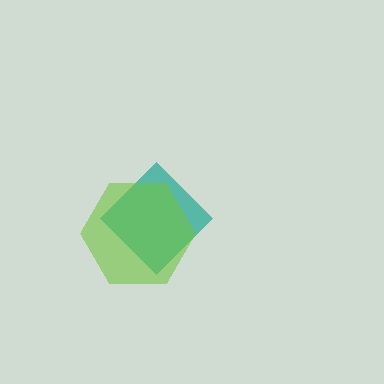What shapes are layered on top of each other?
The layered shapes are: a teal diamond, a lime hexagon.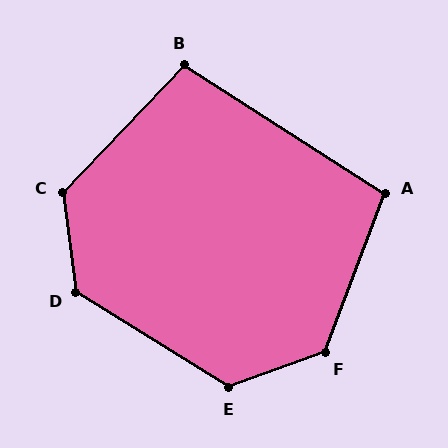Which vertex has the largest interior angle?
F, at approximately 130 degrees.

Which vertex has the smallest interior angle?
B, at approximately 101 degrees.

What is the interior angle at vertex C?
Approximately 130 degrees (obtuse).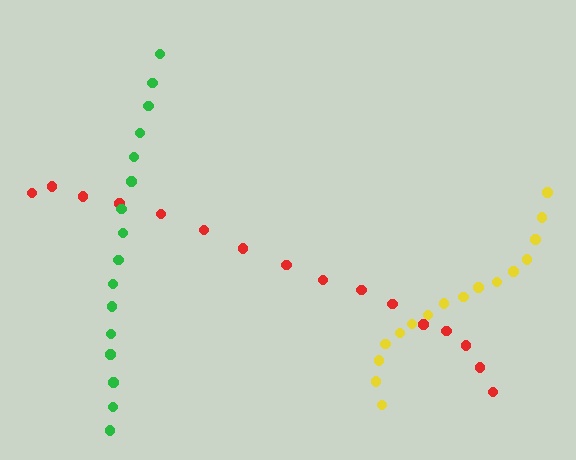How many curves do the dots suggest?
There are 3 distinct paths.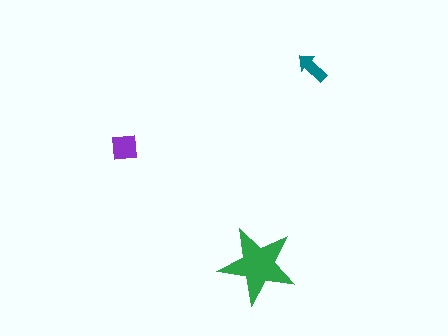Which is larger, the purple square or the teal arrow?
The purple square.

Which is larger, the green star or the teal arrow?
The green star.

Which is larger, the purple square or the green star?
The green star.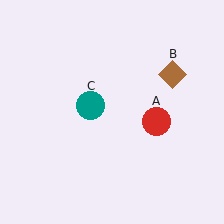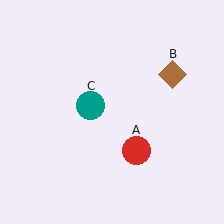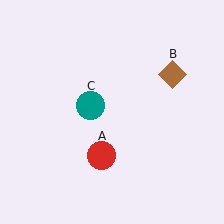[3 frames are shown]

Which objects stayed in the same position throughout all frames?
Brown diamond (object B) and teal circle (object C) remained stationary.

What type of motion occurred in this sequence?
The red circle (object A) rotated clockwise around the center of the scene.